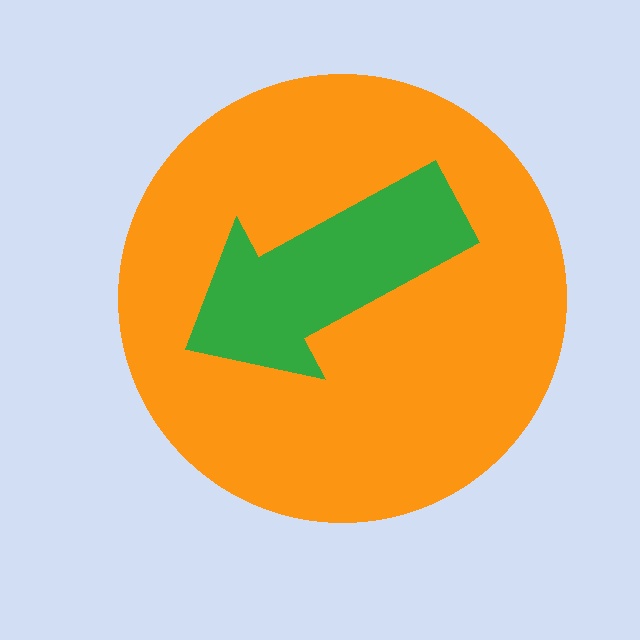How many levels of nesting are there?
2.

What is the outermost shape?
The orange circle.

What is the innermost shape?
The green arrow.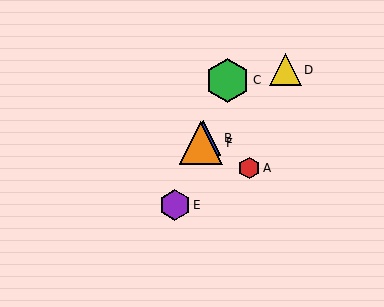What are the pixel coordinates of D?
Object D is at (285, 70).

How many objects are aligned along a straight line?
4 objects (B, C, E, F) are aligned along a straight line.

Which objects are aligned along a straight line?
Objects B, C, E, F are aligned along a straight line.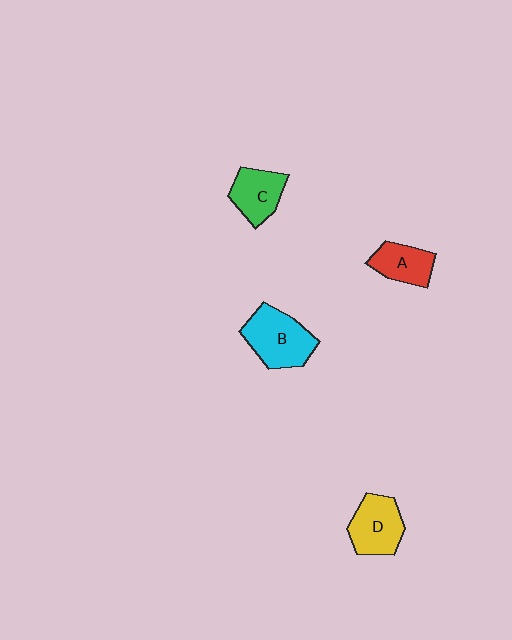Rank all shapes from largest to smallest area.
From largest to smallest: B (cyan), D (yellow), C (green), A (red).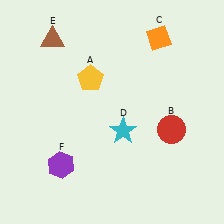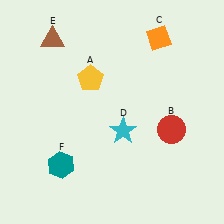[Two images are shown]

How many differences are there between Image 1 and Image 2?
There is 1 difference between the two images.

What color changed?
The hexagon (F) changed from purple in Image 1 to teal in Image 2.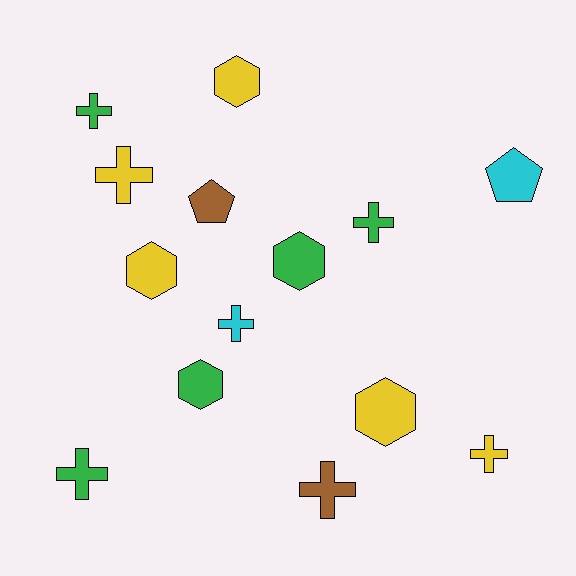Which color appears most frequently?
Green, with 5 objects.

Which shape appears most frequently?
Cross, with 7 objects.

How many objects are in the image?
There are 14 objects.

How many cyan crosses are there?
There is 1 cyan cross.